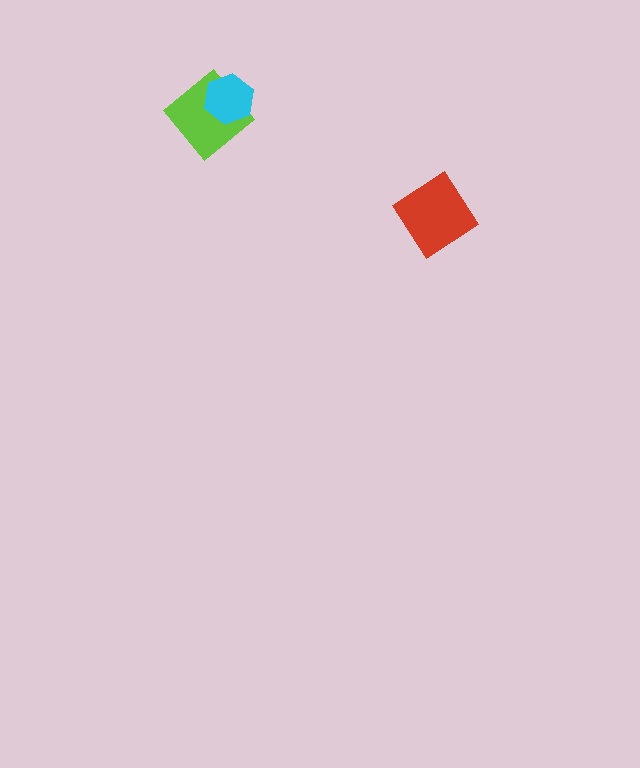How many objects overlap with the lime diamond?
1 object overlaps with the lime diamond.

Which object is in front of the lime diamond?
The cyan hexagon is in front of the lime diamond.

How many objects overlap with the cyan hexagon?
1 object overlaps with the cyan hexagon.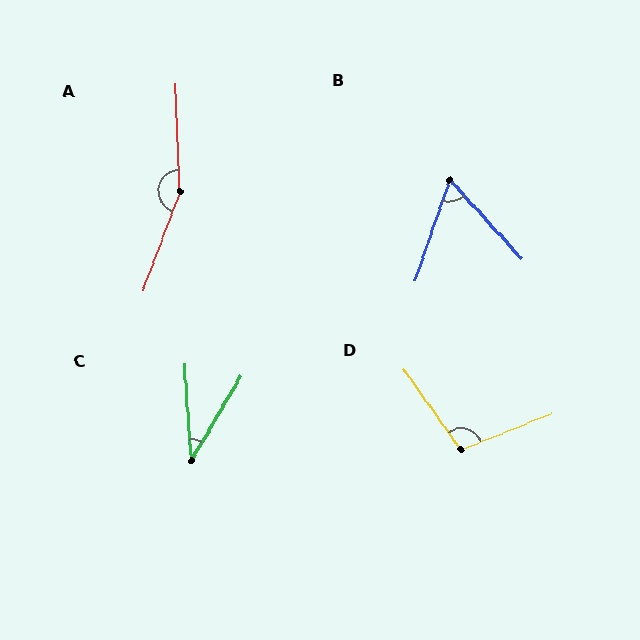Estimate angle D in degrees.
Approximately 104 degrees.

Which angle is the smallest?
C, at approximately 34 degrees.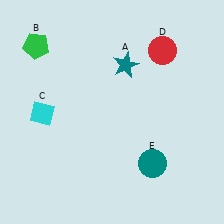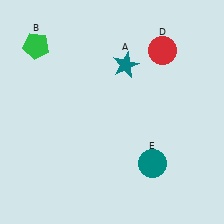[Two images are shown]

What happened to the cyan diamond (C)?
The cyan diamond (C) was removed in Image 2. It was in the bottom-left area of Image 1.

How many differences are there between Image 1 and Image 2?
There is 1 difference between the two images.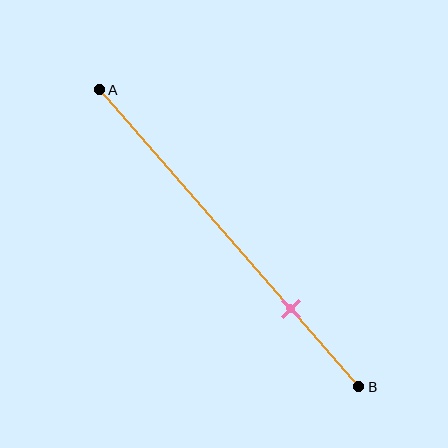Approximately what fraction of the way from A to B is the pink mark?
The pink mark is approximately 75% of the way from A to B.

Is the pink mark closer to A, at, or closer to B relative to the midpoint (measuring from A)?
The pink mark is closer to point B than the midpoint of segment AB.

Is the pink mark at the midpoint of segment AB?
No, the mark is at about 75% from A, not at the 50% midpoint.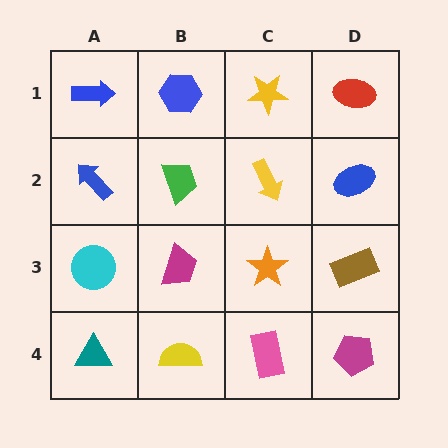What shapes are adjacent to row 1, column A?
A blue arrow (row 2, column A), a blue hexagon (row 1, column B).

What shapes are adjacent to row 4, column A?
A cyan circle (row 3, column A), a yellow semicircle (row 4, column B).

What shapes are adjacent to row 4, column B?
A magenta trapezoid (row 3, column B), a teal triangle (row 4, column A), a pink rectangle (row 4, column C).